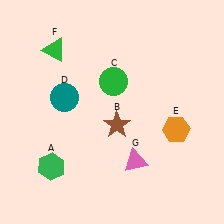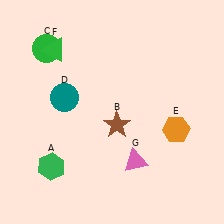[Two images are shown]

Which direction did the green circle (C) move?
The green circle (C) moved left.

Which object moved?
The green circle (C) moved left.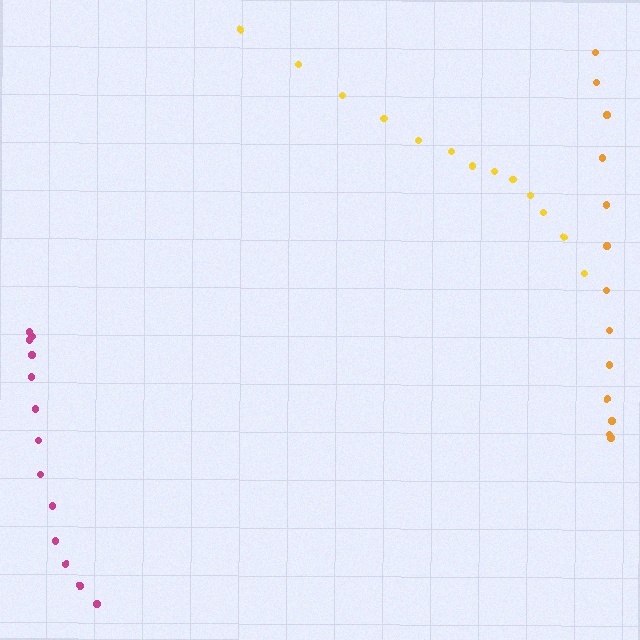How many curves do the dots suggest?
There are 3 distinct paths.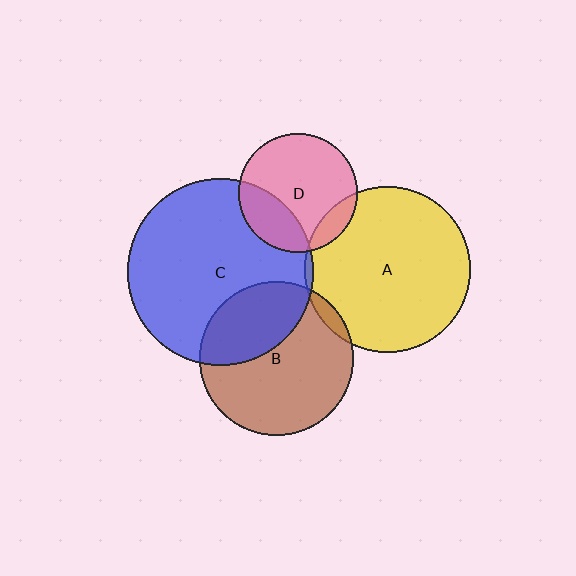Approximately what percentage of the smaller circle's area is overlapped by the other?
Approximately 25%.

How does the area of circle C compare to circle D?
Approximately 2.5 times.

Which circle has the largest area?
Circle C (blue).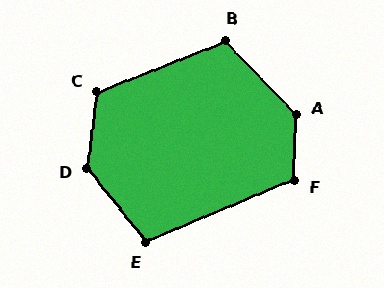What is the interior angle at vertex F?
Approximately 115 degrees (obtuse).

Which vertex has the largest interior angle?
A, at approximately 134 degrees.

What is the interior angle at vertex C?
Approximately 120 degrees (obtuse).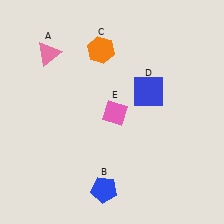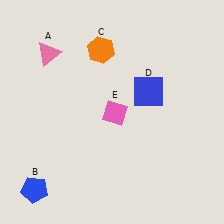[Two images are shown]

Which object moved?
The blue pentagon (B) moved left.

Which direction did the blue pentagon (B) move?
The blue pentagon (B) moved left.